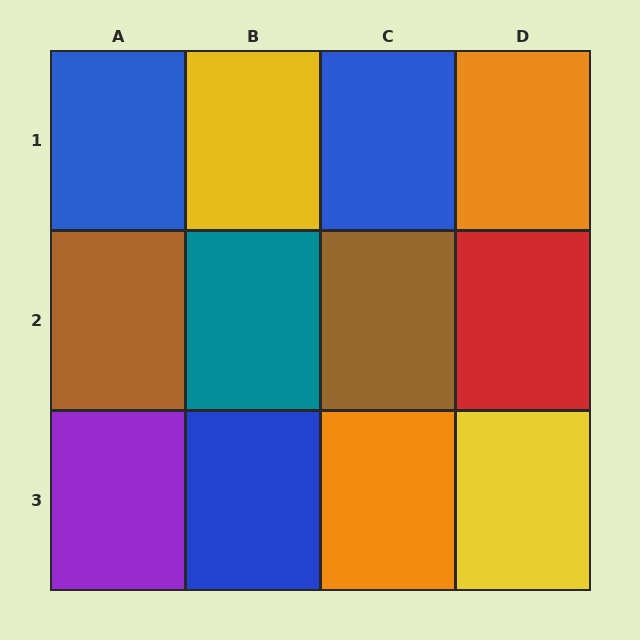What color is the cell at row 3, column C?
Orange.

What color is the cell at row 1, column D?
Orange.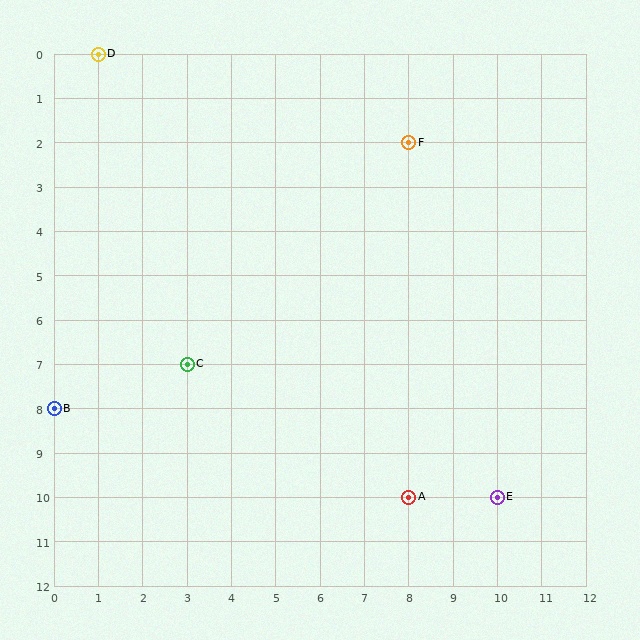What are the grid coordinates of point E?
Point E is at grid coordinates (10, 10).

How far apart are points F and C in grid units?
Points F and C are 5 columns and 5 rows apart (about 7.1 grid units diagonally).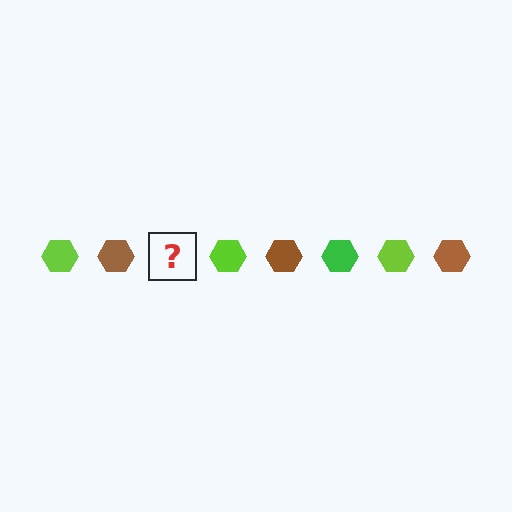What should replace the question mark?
The question mark should be replaced with a green hexagon.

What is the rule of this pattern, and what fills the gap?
The rule is that the pattern cycles through lime, brown, green hexagons. The gap should be filled with a green hexagon.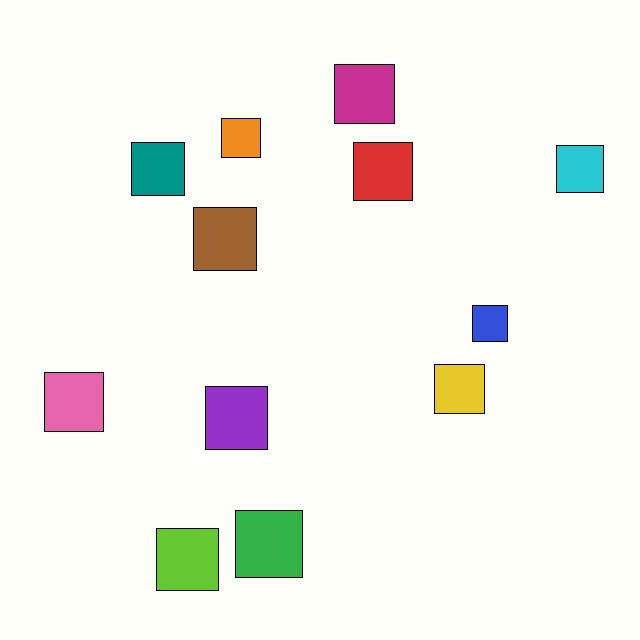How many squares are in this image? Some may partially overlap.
There are 12 squares.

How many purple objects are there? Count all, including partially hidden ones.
There is 1 purple object.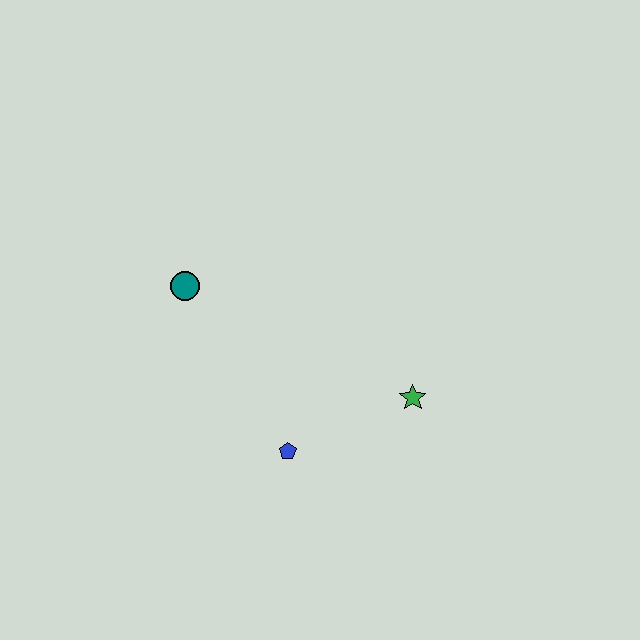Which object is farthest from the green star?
The teal circle is farthest from the green star.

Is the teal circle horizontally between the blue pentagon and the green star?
No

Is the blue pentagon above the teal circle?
No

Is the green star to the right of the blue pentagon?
Yes